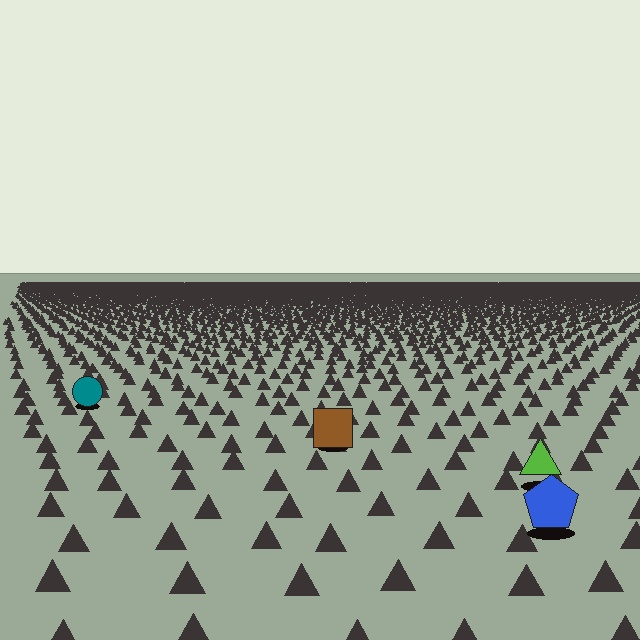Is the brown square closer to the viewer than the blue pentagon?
No. The blue pentagon is closer — you can tell from the texture gradient: the ground texture is coarser near it.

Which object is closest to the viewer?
The blue pentagon is closest. The texture marks near it are larger and more spread out.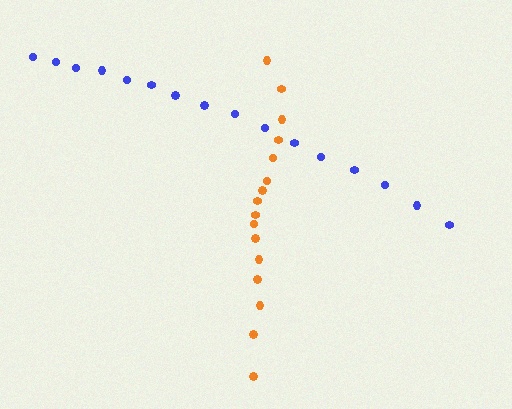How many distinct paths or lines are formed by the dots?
There are 2 distinct paths.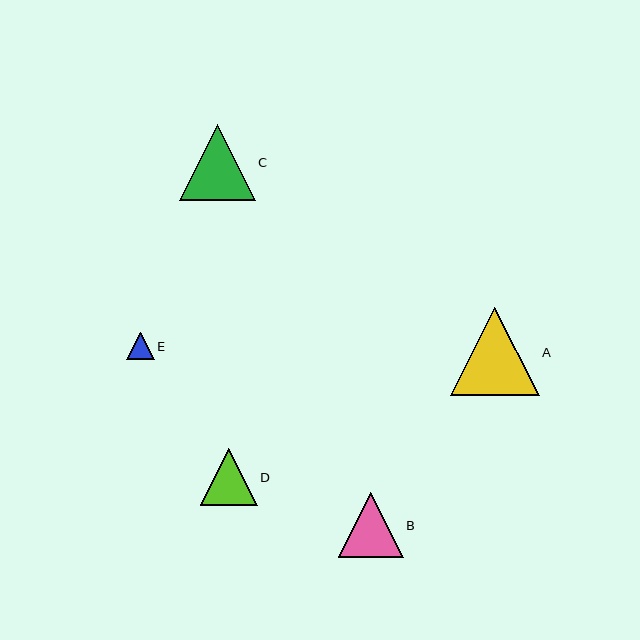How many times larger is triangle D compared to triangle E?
Triangle D is approximately 2.0 times the size of triangle E.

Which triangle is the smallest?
Triangle E is the smallest with a size of approximately 28 pixels.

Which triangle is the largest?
Triangle A is the largest with a size of approximately 88 pixels.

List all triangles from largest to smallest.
From largest to smallest: A, C, B, D, E.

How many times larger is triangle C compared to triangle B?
Triangle C is approximately 1.2 times the size of triangle B.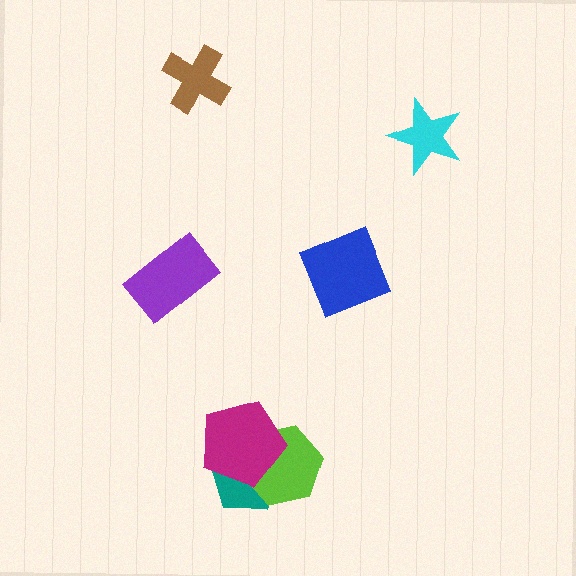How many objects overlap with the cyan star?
0 objects overlap with the cyan star.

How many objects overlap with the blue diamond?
0 objects overlap with the blue diamond.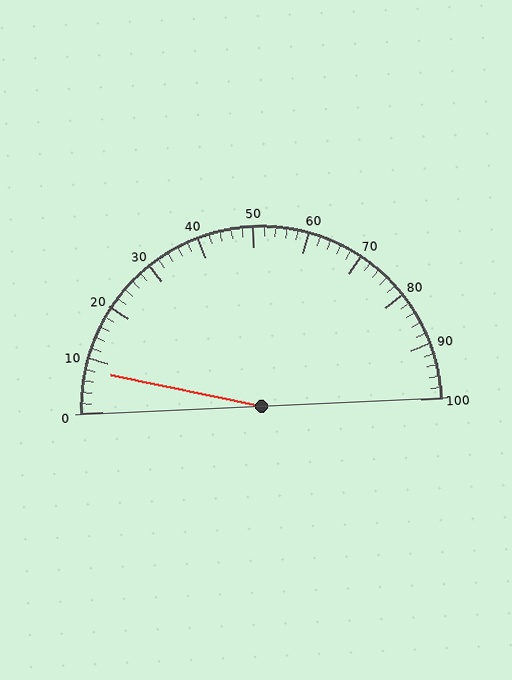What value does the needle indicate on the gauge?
The needle indicates approximately 8.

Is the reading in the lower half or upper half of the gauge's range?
The reading is in the lower half of the range (0 to 100).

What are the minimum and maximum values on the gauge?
The gauge ranges from 0 to 100.